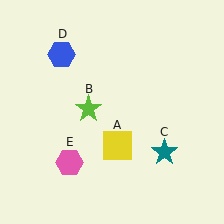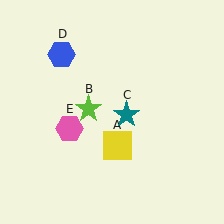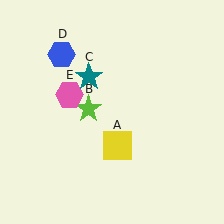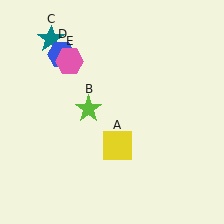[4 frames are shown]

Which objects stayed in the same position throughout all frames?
Yellow square (object A) and lime star (object B) and blue hexagon (object D) remained stationary.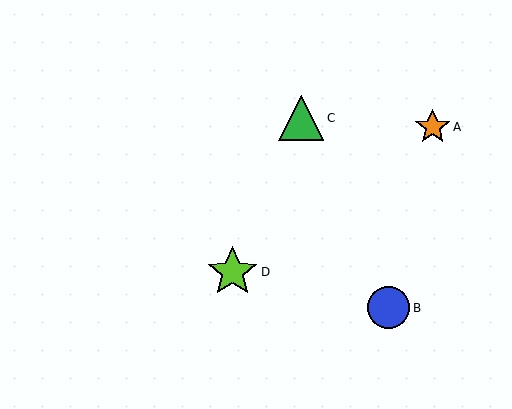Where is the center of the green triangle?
The center of the green triangle is at (301, 118).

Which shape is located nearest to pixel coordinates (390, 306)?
The blue circle (labeled B) at (389, 308) is nearest to that location.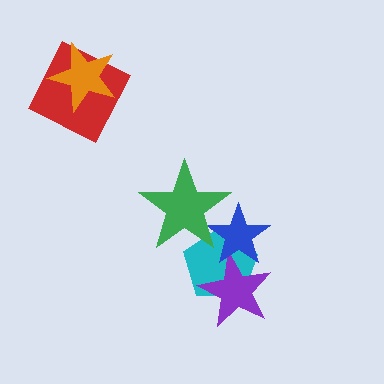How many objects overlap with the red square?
1 object overlaps with the red square.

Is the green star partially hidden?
No, no other shape covers it.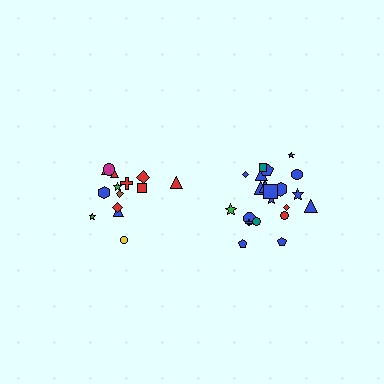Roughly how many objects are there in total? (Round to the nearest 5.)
Roughly 35 objects in total.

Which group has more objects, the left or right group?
The right group.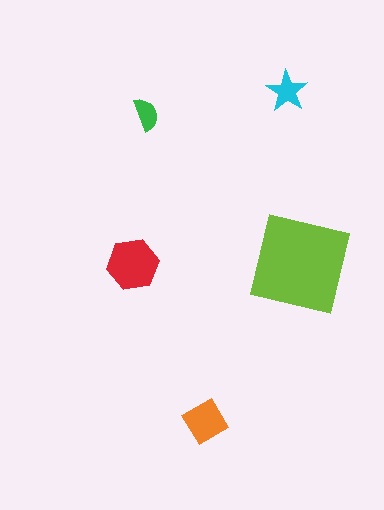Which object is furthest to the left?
The red hexagon is leftmost.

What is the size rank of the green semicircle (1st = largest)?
5th.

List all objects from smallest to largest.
The green semicircle, the cyan star, the orange diamond, the red hexagon, the lime square.